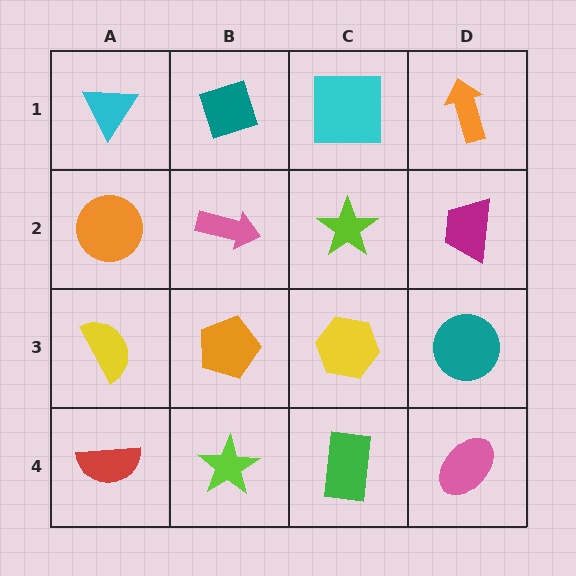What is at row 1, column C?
A cyan square.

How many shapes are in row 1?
4 shapes.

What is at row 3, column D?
A teal circle.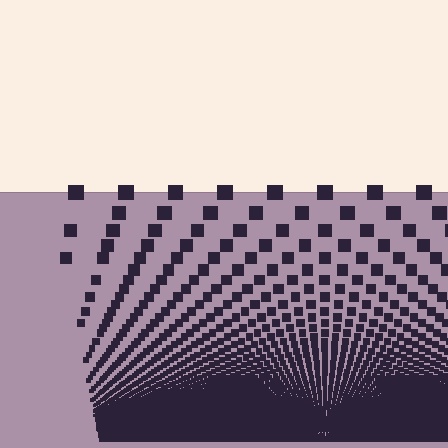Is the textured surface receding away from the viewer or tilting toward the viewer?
The surface appears to tilt toward the viewer. Texture elements get larger and sparser toward the top.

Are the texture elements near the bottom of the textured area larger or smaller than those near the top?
Smaller. The gradient is inverted — elements near the bottom are smaller and denser.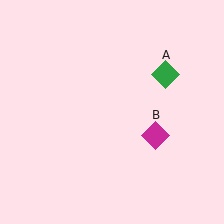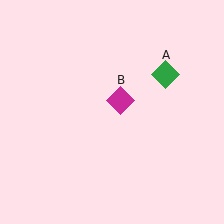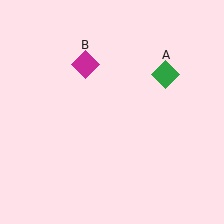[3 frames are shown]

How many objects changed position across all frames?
1 object changed position: magenta diamond (object B).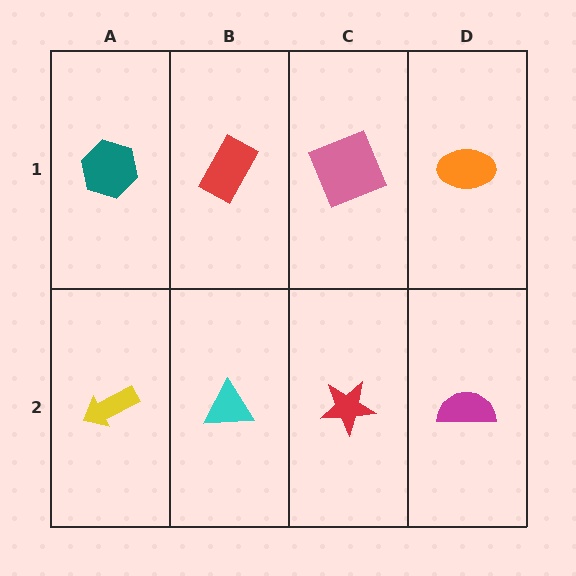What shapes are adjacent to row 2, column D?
An orange ellipse (row 1, column D), a red star (row 2, column C).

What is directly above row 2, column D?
An orange ellipse.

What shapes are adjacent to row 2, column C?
A pink square (row 1, column C), a cyan triangle (row 2, column B), a magenta semicircle (row 2, column D).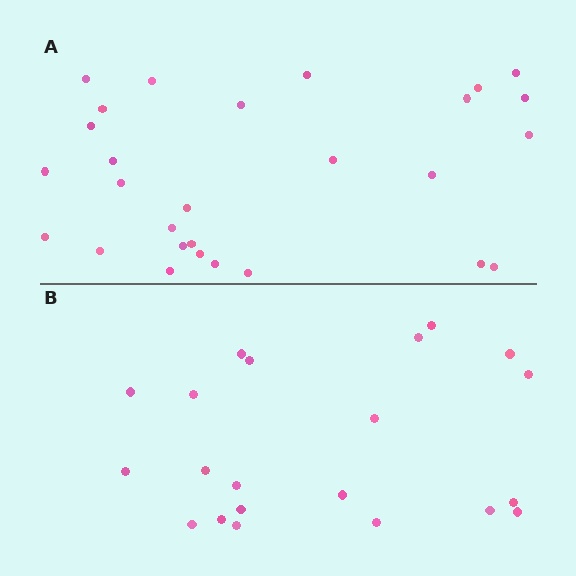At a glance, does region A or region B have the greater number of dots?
Region A (the top region) has more dots.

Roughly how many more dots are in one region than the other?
Region A has roughly 8 or so more dots than region B.